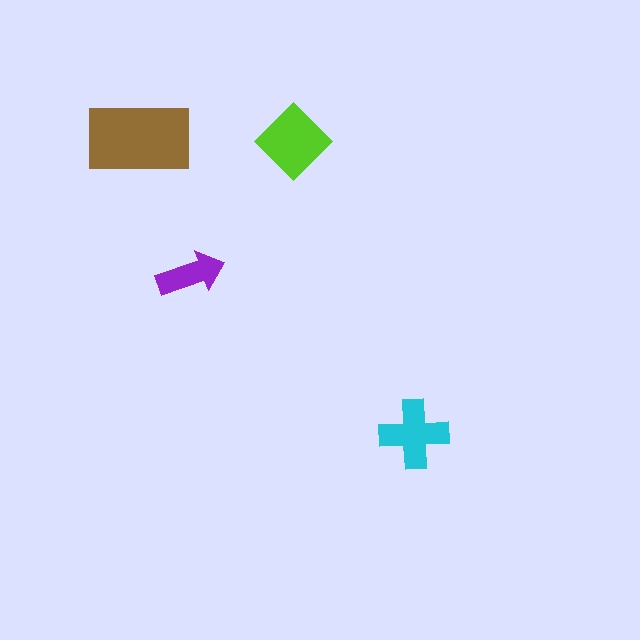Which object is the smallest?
The purple arrow.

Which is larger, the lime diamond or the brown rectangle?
The brown rectangle.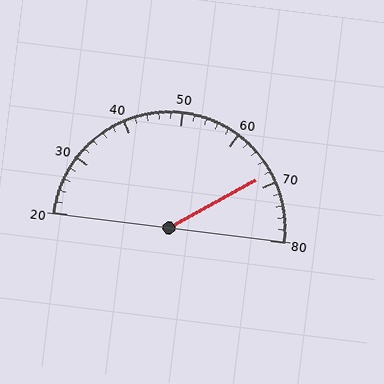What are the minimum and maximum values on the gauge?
The gauge ranges from 20 to 80.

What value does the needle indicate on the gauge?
The needle indicates approximately 68.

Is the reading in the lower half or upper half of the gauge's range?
The reading is in the upper half of the range (20 to 80).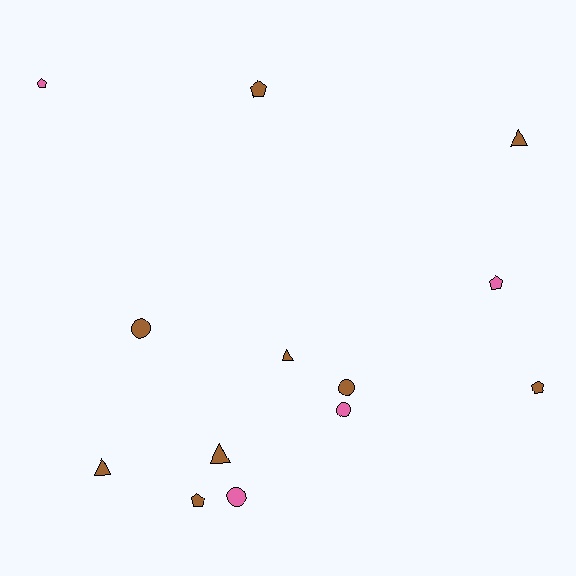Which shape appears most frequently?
Pentagon, with 5 objects.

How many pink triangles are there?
There are no pink triangles.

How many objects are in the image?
There are 13 objects.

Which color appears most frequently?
Brown, with 9 objects.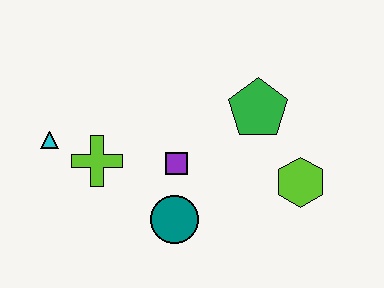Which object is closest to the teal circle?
The purple square is closest to the teal circle.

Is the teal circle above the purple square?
No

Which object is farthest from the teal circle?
The cyan triangle is farthest from the teal circle.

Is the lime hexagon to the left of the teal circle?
No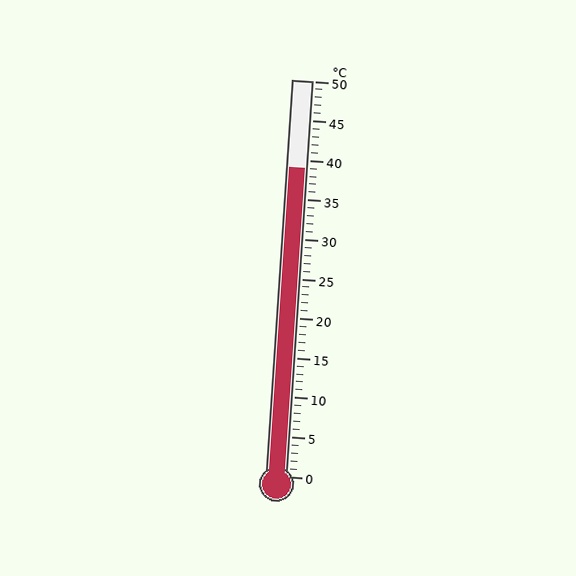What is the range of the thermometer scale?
The thermometer scale ranges from 0°C to 50°C.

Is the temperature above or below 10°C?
The temperature is above 10°C.